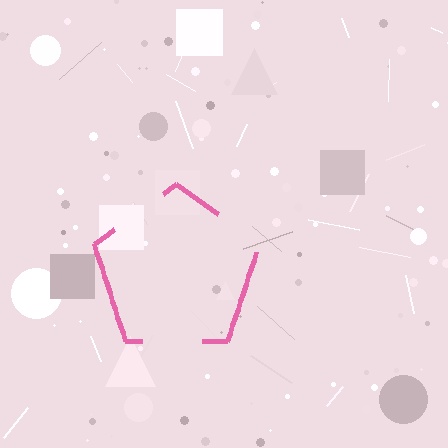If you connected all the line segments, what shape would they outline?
They would outline a pentagon.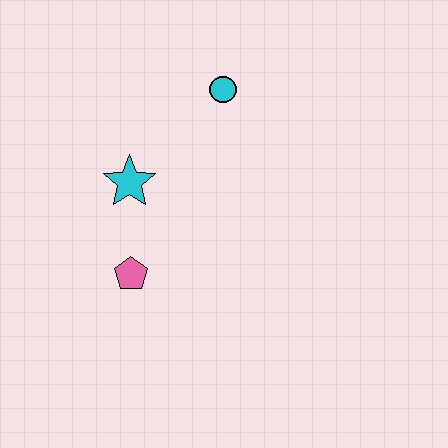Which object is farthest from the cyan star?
The cyan circle is farthest from the cyan star.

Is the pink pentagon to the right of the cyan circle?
No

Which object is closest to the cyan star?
The pink pentagon is closest to the cyan star.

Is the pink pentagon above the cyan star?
No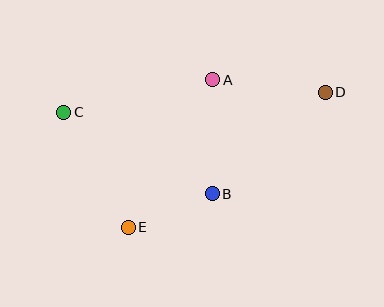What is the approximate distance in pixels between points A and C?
The distance between A and C is approximately 152 pixels.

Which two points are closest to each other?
Points B and E are closest to each other.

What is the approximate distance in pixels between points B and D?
The distance between B and D is approximately 152 pixels.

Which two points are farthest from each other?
Points C and D are farthest from each other.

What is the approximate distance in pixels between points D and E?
The distance between D and E is approximately 239 pixels.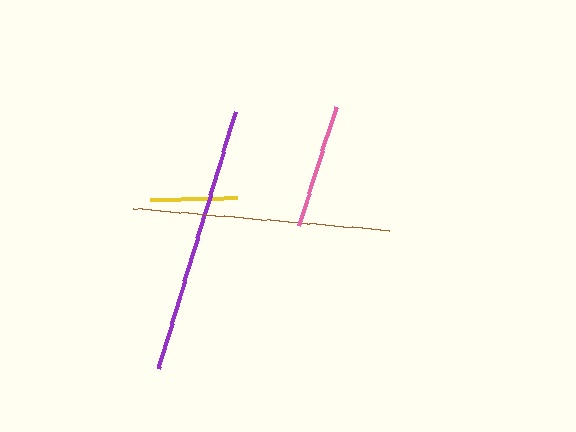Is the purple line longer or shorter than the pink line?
The purple line is longer than the pink line.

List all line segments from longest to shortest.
From longest to shortest: purple, brown, pink, yellow.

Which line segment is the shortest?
The yellow line is the shortest at approximately 87 pixels.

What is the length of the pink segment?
The pink segment is approximately 125 pixels long.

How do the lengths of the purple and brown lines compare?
The purple and brown lines are approximately the same length.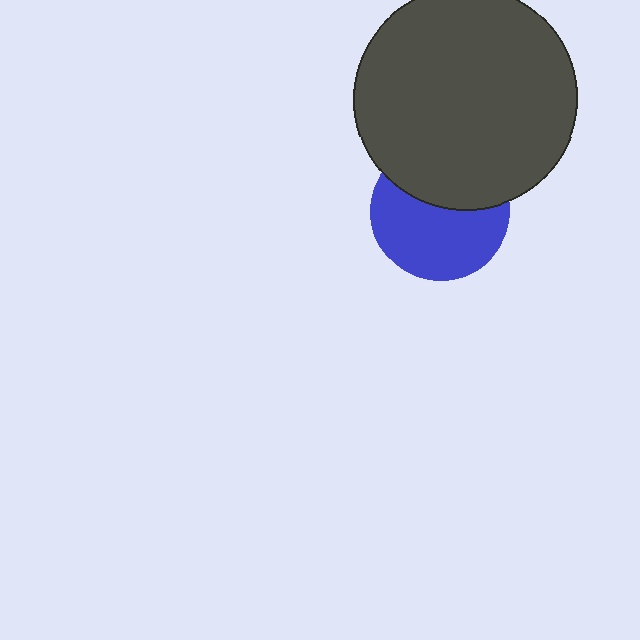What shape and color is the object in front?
The object in front is a dark gray circle.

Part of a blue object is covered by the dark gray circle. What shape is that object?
It is a circle.